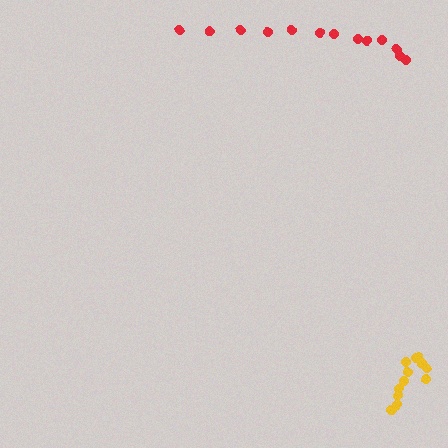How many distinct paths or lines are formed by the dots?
There are 2 distinct paths.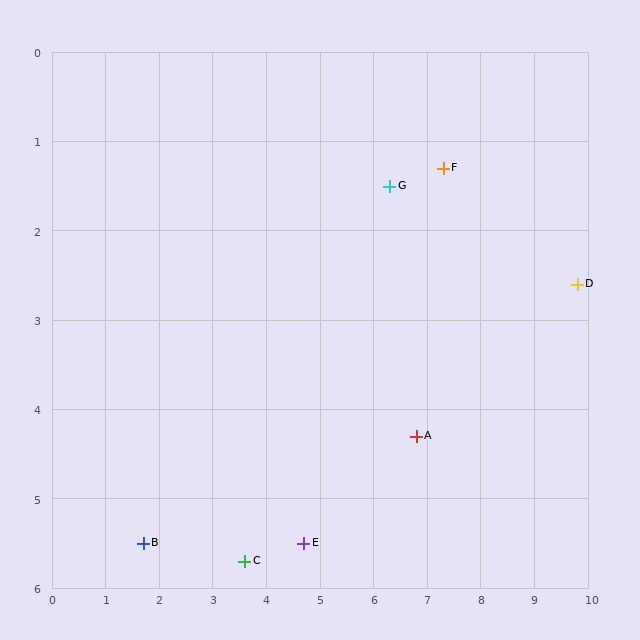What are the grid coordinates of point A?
Point A is at approximately (6.8, 4.3).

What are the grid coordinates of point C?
Point C is at approximately (3.6, 5.7).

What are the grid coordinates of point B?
Point B is at approximately (1.7, 5.5).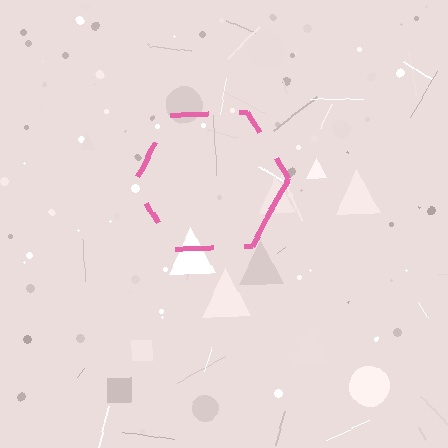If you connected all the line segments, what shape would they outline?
They would outline a hexagon.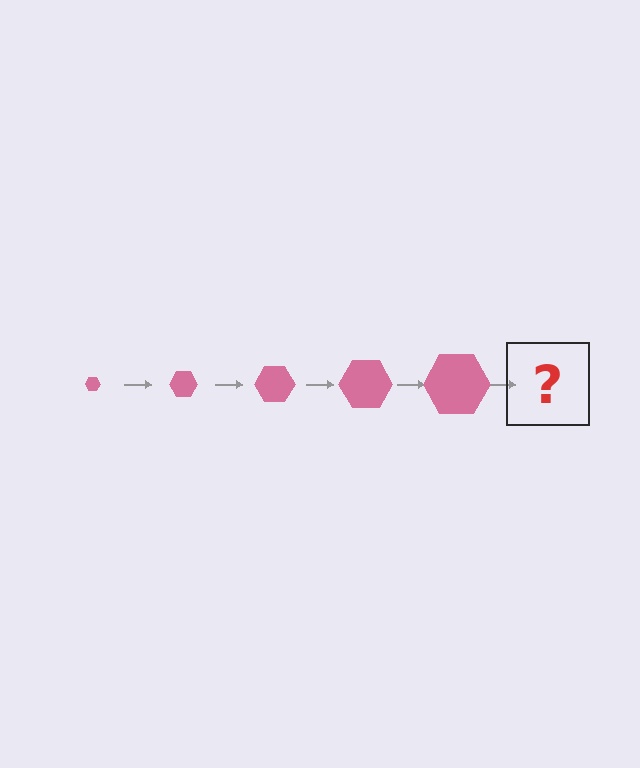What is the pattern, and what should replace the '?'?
The pattern is that the hexagon gets progressively larger each step. The '?' should be a pink hexagon, larger than the previous one.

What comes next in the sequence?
The next element should be a pink hexagon, larger than the previous one.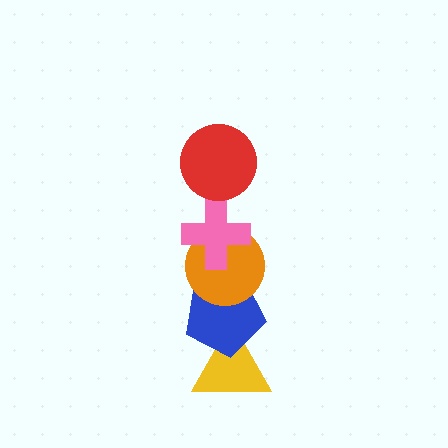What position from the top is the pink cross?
The pink cross is 2nd from the top.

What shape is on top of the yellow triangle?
The blue pentagon is on top of the yellow triangle.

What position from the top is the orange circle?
The orange circle is 3rd from the top.